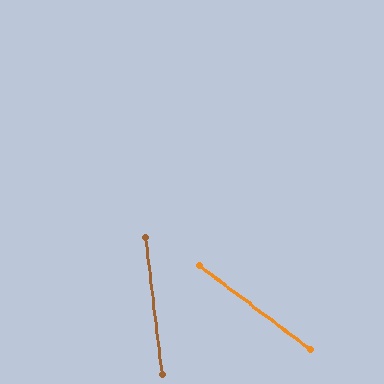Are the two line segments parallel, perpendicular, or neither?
Neither parallel nor perpendicular — they differ by about 46°.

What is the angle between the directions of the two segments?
Approximately 46 degrees.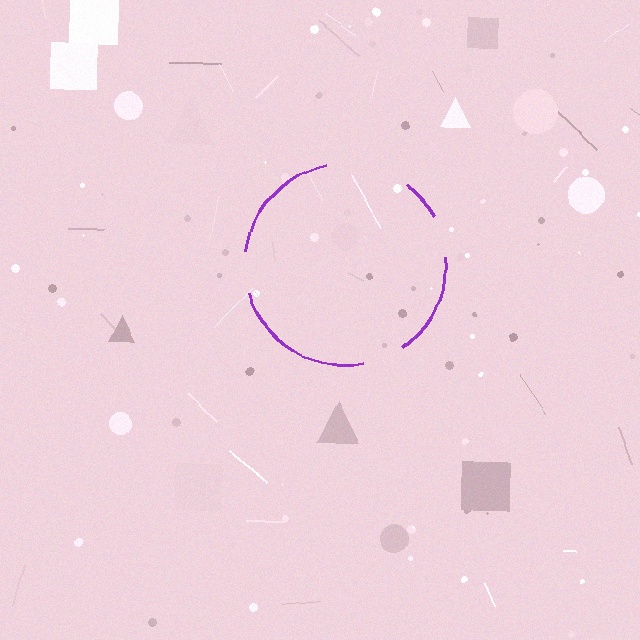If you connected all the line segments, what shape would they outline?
They would outline a circle.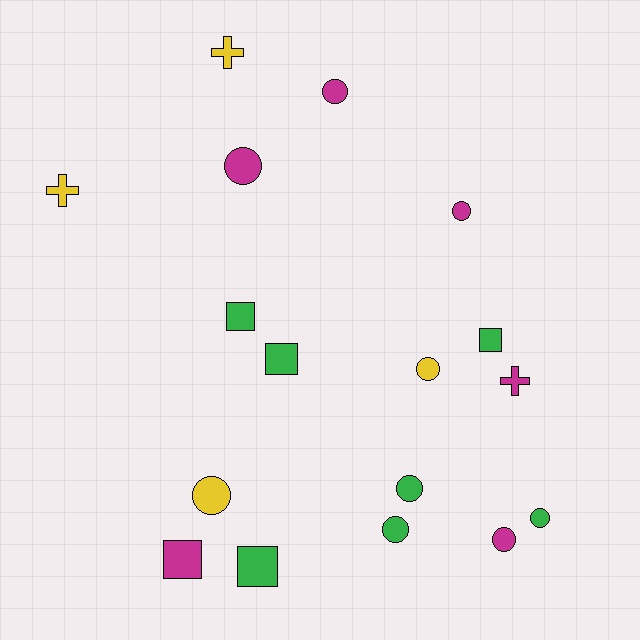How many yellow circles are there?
There are 2 yellow circles.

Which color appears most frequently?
Green, with 7 objects.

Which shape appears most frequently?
Circle, with 9 objects.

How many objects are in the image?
There are 17 objects.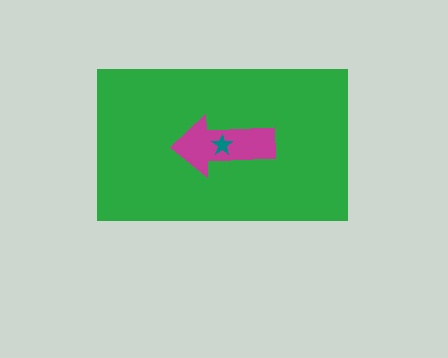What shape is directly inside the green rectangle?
The magenta arrow.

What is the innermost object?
The teal star.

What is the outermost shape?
The green rectangle.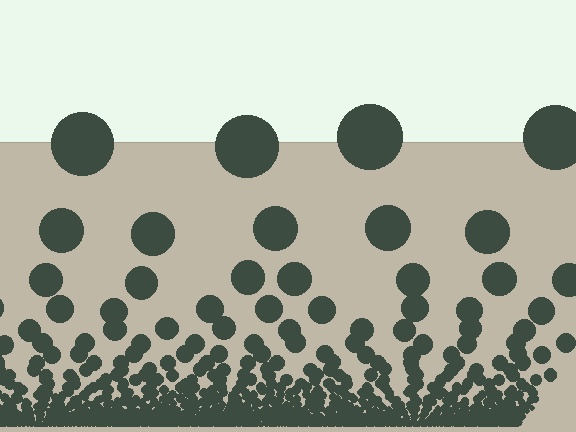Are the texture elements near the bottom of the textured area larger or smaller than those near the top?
Smaller. The gradient is inverted — elements near the bottom are smaller and denser.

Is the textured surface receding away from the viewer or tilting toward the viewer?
The surface appears to tilt toward the viewer. Texture elements get larger and sparser toward the top.